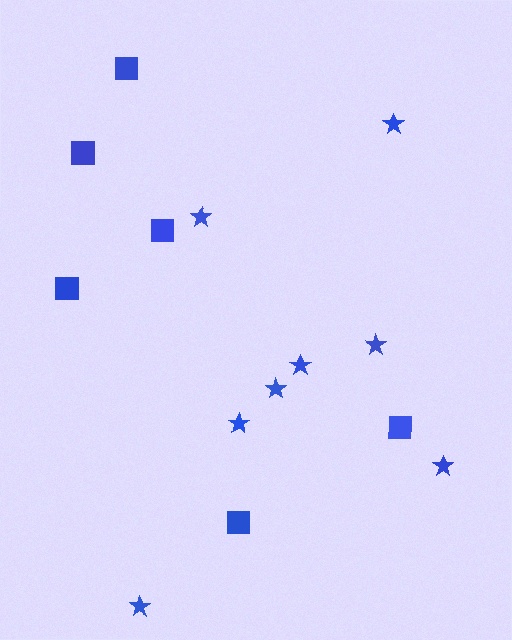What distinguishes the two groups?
There are 2 groups: one group of stars (8) and one group of squares (6).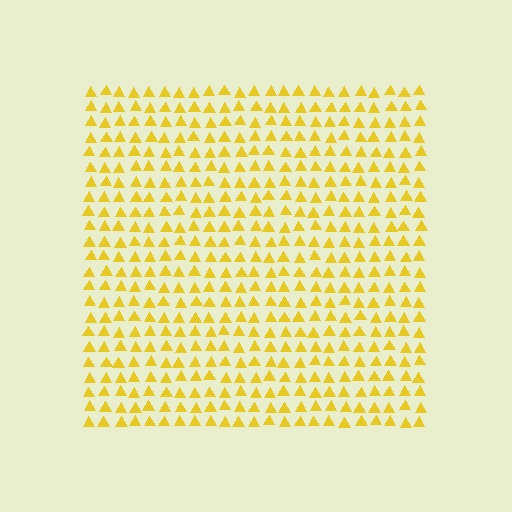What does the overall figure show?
The overall figure shows a square.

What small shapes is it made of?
It is made of small triangles.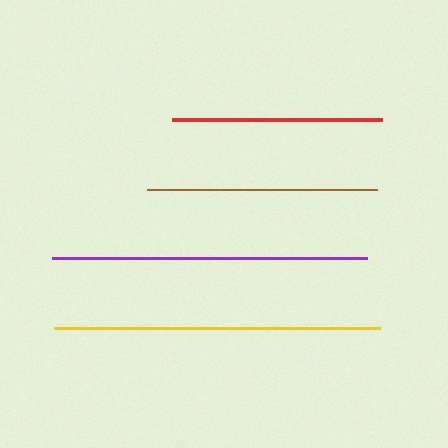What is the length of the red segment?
The red segment is approximately 210 pixels long.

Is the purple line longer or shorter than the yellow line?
The yellow line is longer than the purple line.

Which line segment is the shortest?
The red line is the shortest at approximately 210 pixels.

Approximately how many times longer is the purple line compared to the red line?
The purple line is approximately 1.5 times the length of the red line.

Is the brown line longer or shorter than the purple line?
The purple line is longer than the brown line.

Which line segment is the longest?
The yellow line is the longest at approximately 326 pixels.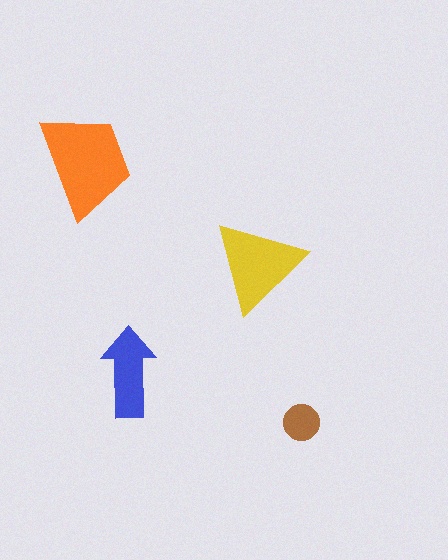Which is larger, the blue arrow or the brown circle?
The blue arrow.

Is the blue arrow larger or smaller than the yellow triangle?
Smaller.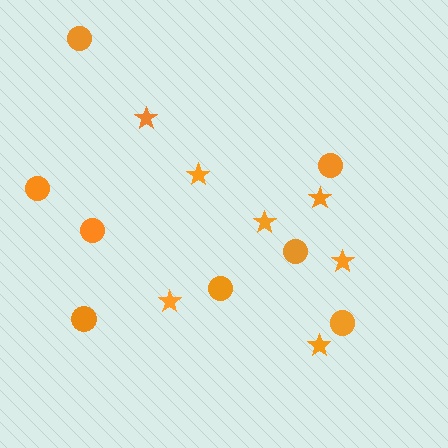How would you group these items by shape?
There are 2 groups: one group of stars (7) and one group of circles (8).